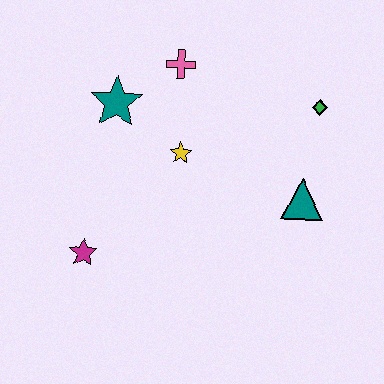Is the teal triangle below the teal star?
Yes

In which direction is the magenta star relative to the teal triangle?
The magenta star is to the left of the teal triangle.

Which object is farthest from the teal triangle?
The magenta star is farthest from the teal triangle.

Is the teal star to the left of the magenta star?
No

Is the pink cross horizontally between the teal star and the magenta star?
No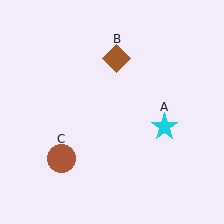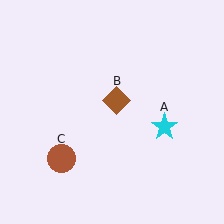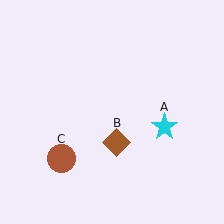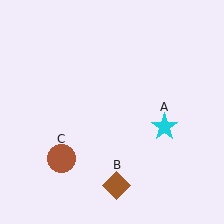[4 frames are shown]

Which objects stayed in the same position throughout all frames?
Cyan star (object A) and brown circle (object C) remained stationary.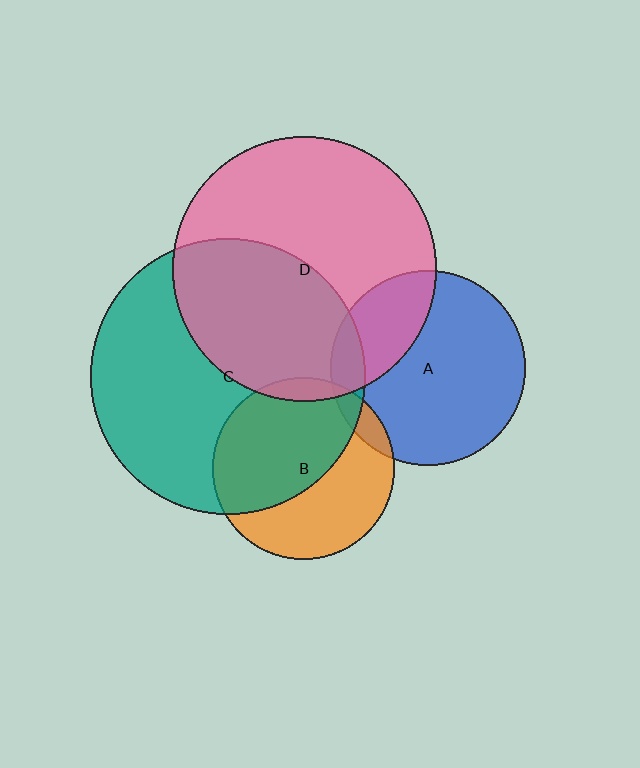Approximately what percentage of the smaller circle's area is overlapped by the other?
Approximately 5%.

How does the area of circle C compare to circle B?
Approximately 2.3 times.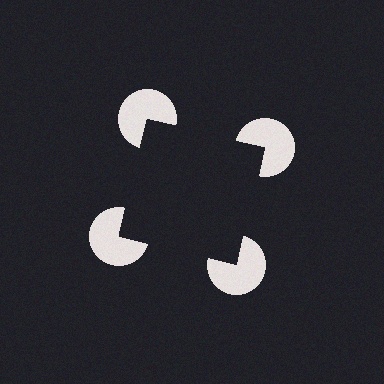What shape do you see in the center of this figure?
An illusory square — its edges are inferred from the aligned wedge cuts in the pac-man discs, not physically drawn.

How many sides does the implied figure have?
4 sides.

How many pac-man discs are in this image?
There are 4 — one at each vertex of the illusory square.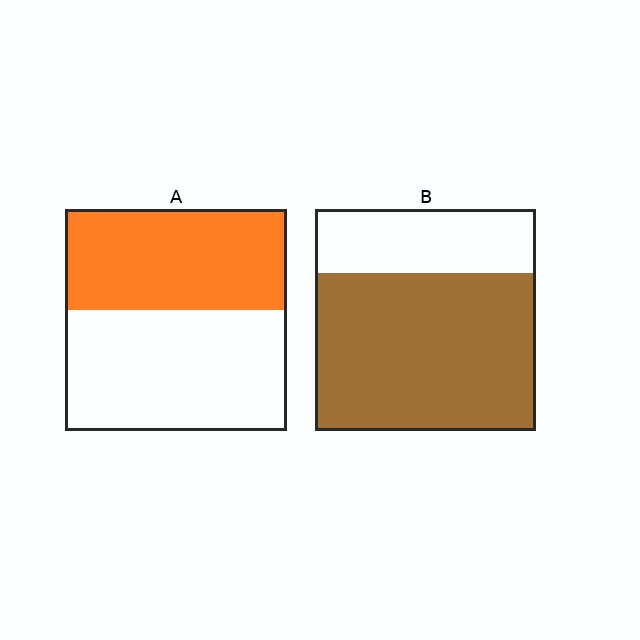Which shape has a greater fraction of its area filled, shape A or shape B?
Shape B.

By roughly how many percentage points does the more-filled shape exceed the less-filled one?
By roughly 25 percentage points (B over A).